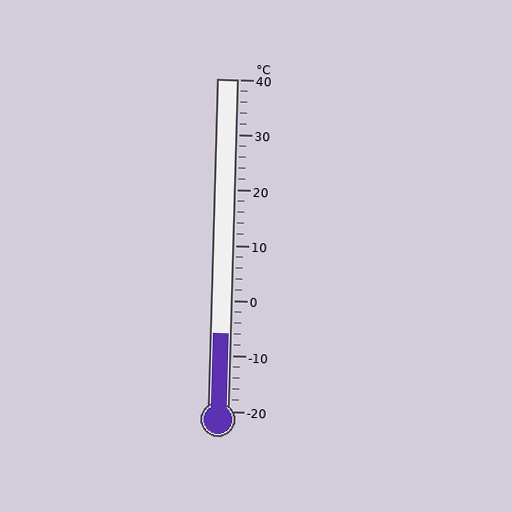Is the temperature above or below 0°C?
The temperature is below 0°C.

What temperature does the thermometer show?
The thermometer shows approximately -6°C.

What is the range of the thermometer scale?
The thermometer scale ranges from -20°C to 40°C.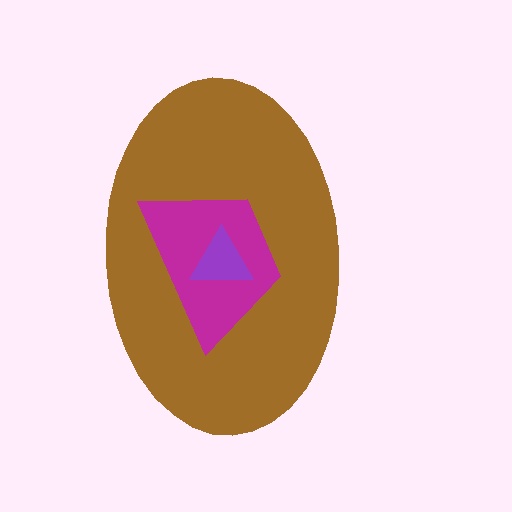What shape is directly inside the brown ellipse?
The magenta trapezoid.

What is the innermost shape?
The purple triangle.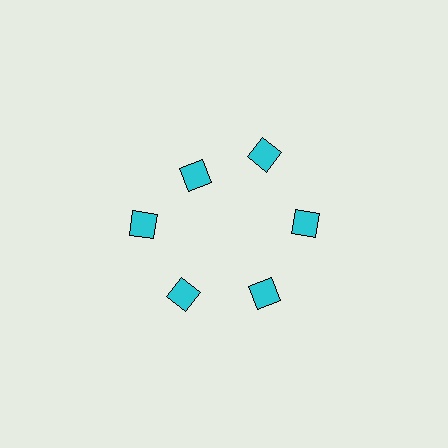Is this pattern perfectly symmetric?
No. The 6 cyan diamonds are arranged in a ring, but one element near the 11 o'clock position is pulled inward toward the center, breaking the 6-fold rotational symmetry.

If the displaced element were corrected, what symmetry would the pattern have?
It would have 6-fold rotational symmetry — the pattern would map onto itself every 60 degrees.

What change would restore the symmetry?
The symmetry would be restored by moving it outward, back onto the ring so that all 6 diamonds sit at equal angles and equal distance from the center.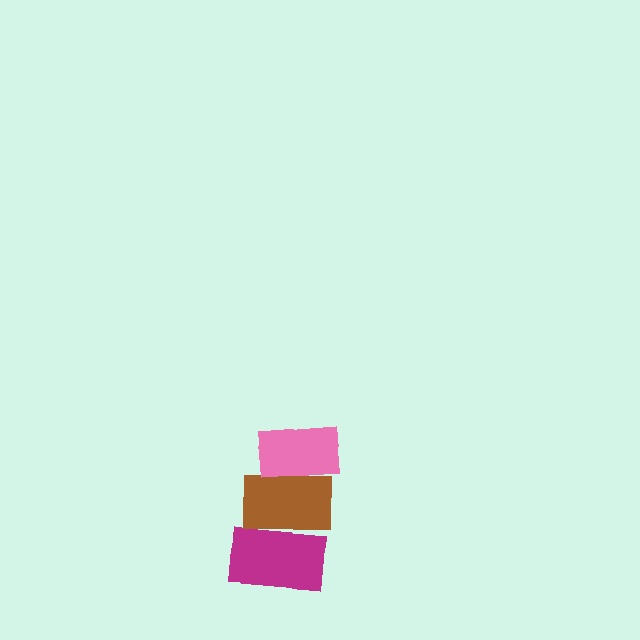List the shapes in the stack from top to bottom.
From top to bottom: the pink rectangle, the brown rectangle, the magenta rectangle.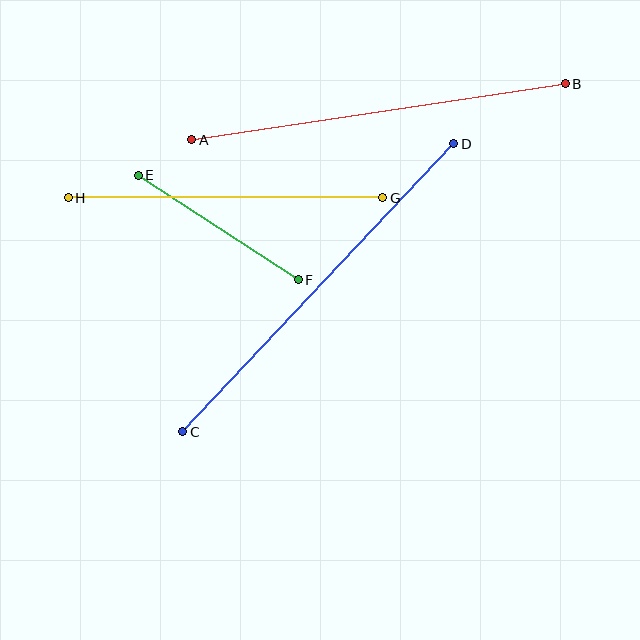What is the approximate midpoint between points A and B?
The midpoint is at approximately (378, 112) pixels.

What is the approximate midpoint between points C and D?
The midpoint is at approximately (318, 288) pixels.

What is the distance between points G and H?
The distance is approximately 315 pixels.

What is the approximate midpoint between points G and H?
The midpoint is at approximately (225, 198) pixels.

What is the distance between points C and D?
The distance is approximately 395 pixels.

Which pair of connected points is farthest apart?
Points C and D are farthest apart.